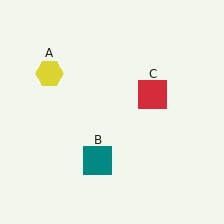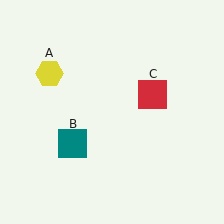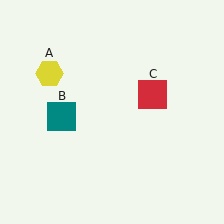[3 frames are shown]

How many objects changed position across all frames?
1 object changed position: teal square (object B).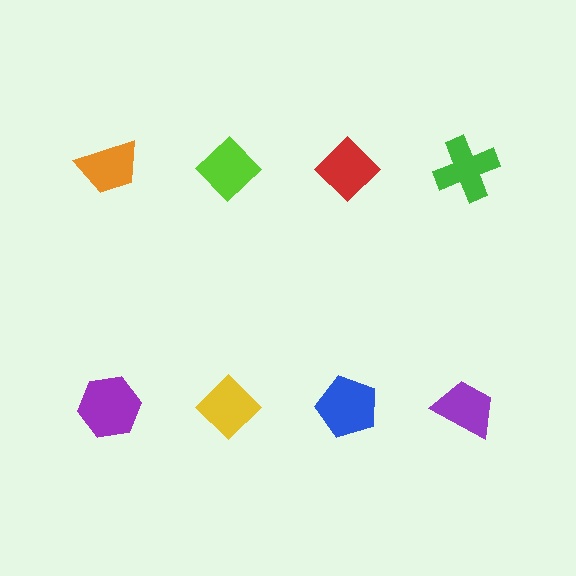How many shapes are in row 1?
4 shapes.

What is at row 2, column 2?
A yellow diamond.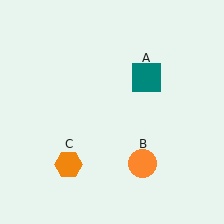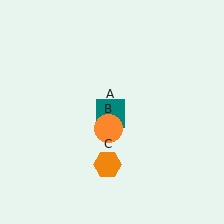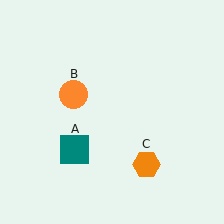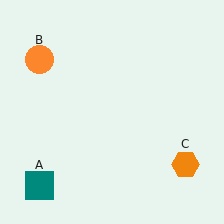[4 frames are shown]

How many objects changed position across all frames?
3 objects changed position: teal square (object A), orange circle (object B), orange hexagon (object C).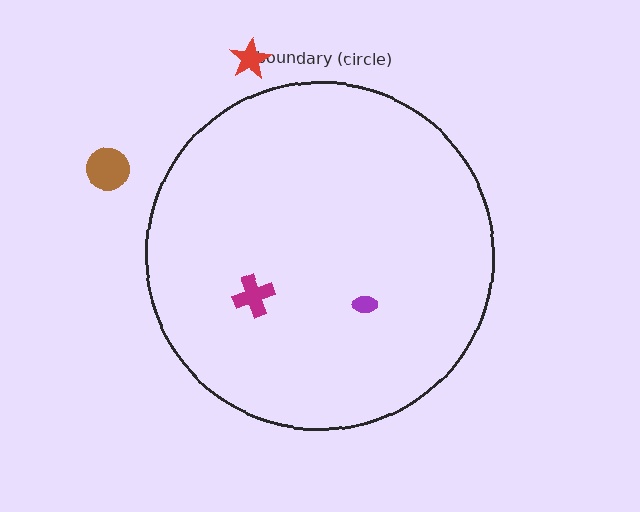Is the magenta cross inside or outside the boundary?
Inside.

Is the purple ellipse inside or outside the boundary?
Inside.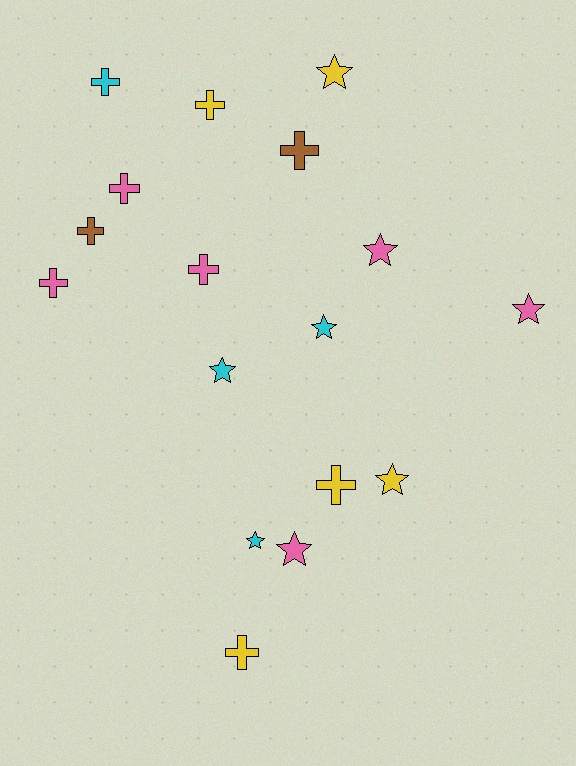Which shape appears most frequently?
Cross, with 9 objects.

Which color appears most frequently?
Pink, with 6 objects.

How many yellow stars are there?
There are 2 yellow stars.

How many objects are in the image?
There are 17 objects.